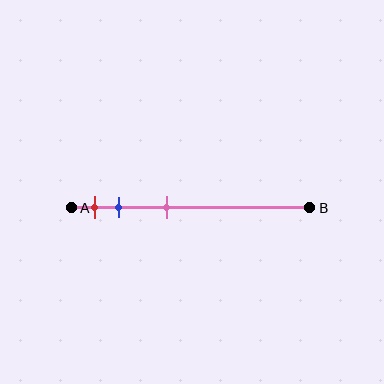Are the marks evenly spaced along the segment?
No, the marks are not evenly spaced.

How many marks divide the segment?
There are 3 marks dividing the segment.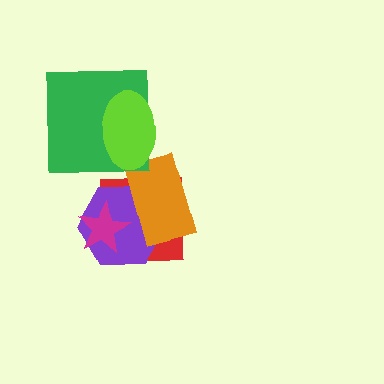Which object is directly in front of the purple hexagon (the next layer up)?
The magenta star is directly in front of the purple hexagon.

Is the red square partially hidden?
Yes, it is partially covered by another shape.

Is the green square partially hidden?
Yes, it is partially covered by another shape.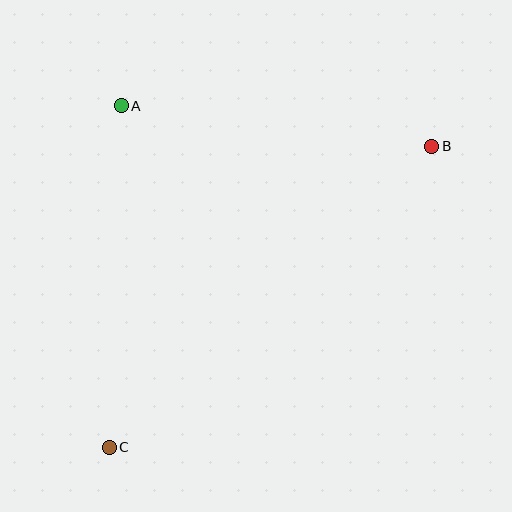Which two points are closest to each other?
Points A and B are closest to each other.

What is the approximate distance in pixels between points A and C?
The distance between A and C is approximately 342 pixels.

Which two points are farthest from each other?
Points B and C are farthest from each other.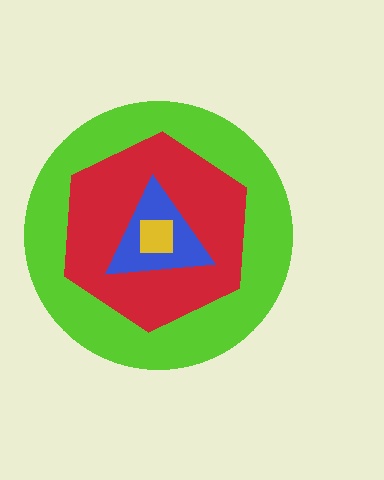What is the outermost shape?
The lime circle.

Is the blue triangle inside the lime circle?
Yes.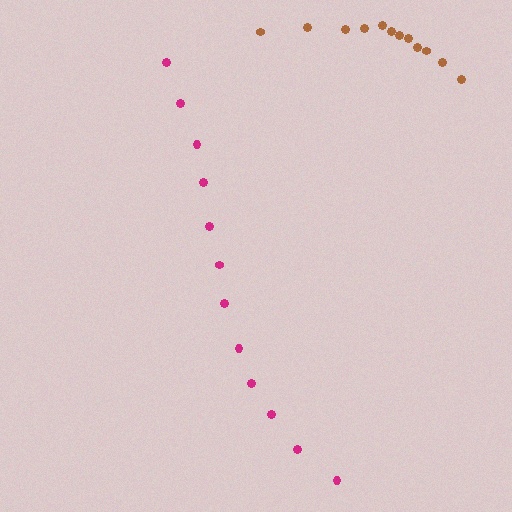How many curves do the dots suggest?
There are 2 distinct paths.